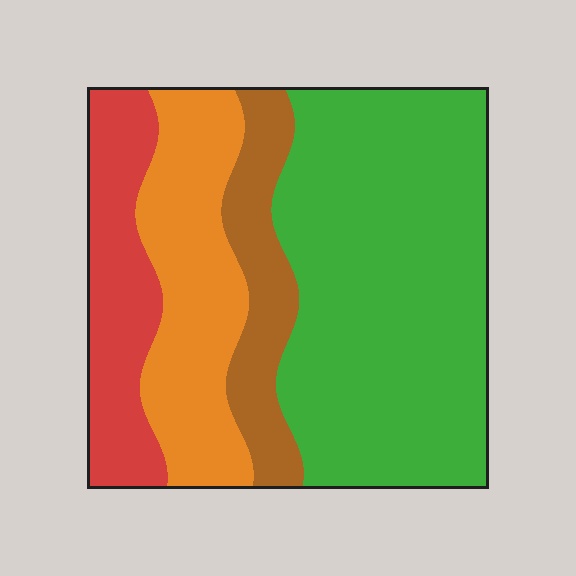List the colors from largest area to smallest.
From largest to smallest: green, orange, red, brown.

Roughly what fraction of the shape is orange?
Orange covers about 20% of the shape.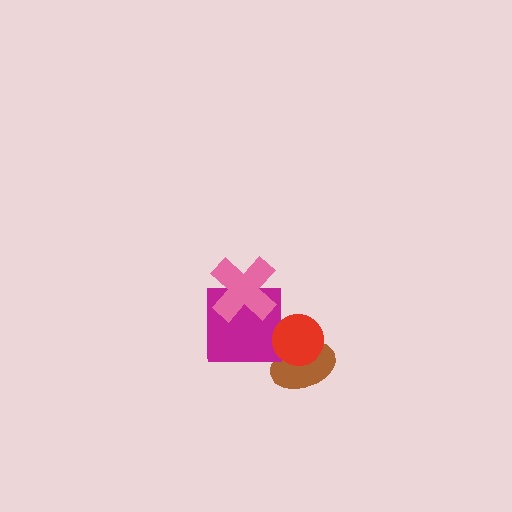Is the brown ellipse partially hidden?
Yes, it is partially covered by another shape.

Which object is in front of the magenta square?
The pink cross is in front of the magenta square.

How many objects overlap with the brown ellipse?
1 object overlaps with the brown ellipse.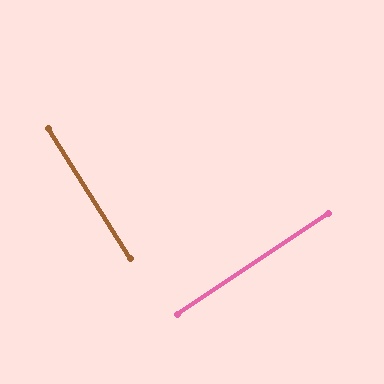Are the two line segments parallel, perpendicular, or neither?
Perpendicular — they meet at approximately 88°.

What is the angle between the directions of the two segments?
Approximately 88 degrees.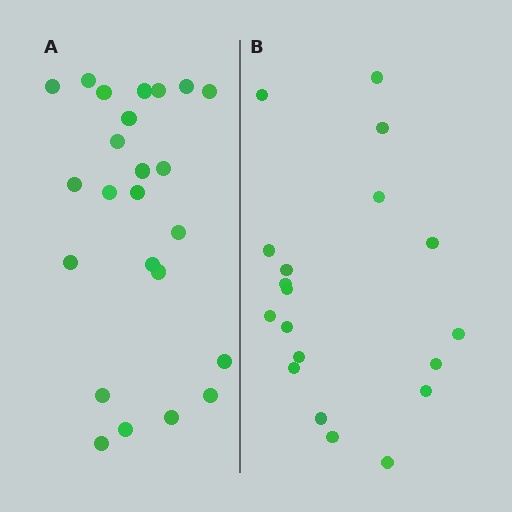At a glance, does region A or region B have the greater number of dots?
Region A (the left region) has more dots.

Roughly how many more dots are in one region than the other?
Region A has about 5 more dots than region B.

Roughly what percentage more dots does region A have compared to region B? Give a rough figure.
About 25% more.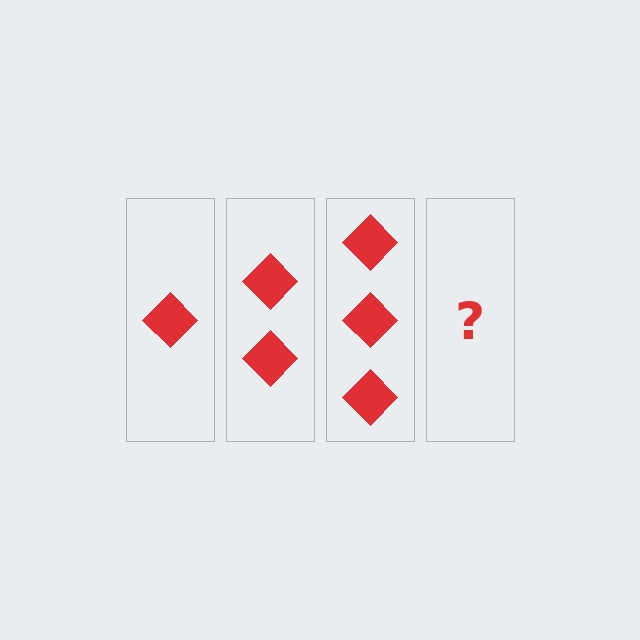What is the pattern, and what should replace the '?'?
The pattern is that each step adds one more diamond. The '?' should be 4 diamonds.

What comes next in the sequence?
The next element should be 4 diamonds.